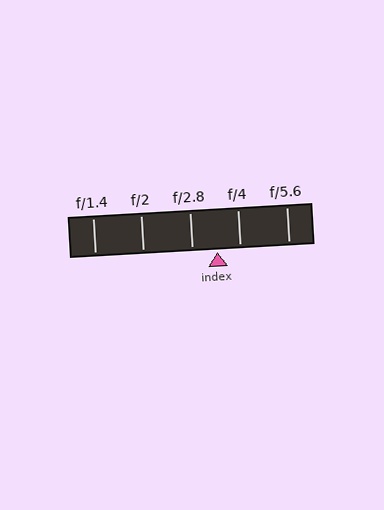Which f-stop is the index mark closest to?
The index mark is closest to f/4.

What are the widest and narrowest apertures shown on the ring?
The widest aperture shown is f/1.4 and the narrowest is f/5.6.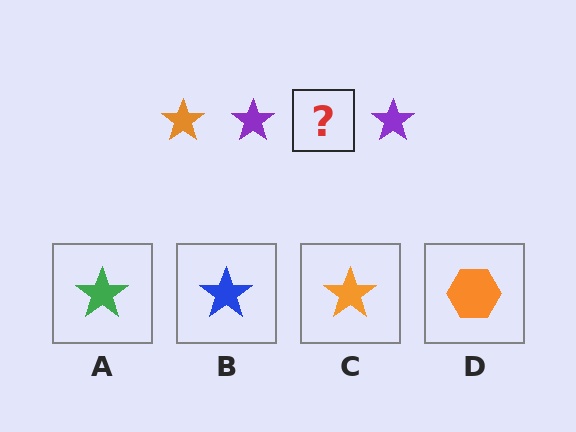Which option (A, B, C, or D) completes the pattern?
C.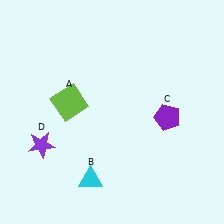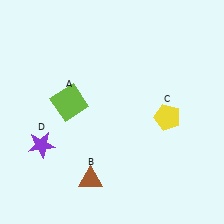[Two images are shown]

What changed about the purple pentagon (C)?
In Image 1, C is purple. In Image 2, it changed to yellow.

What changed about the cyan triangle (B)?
In Image 1, B is cyan. In Image 2, it changed to brown.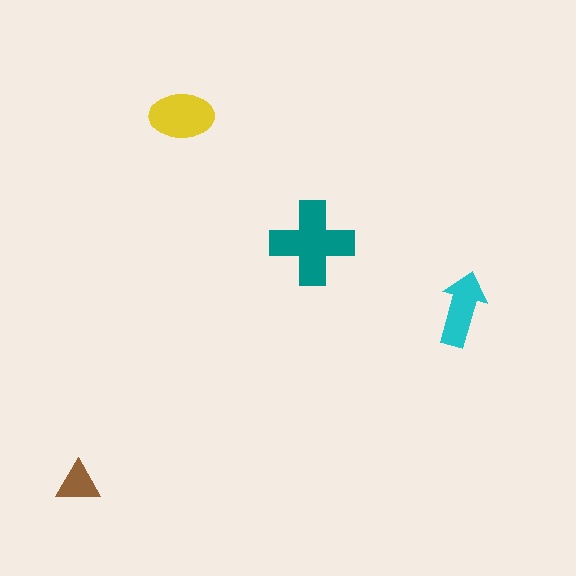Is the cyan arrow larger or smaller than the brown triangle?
Larger.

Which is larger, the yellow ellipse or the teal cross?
The teal cross.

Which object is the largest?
The teal cross.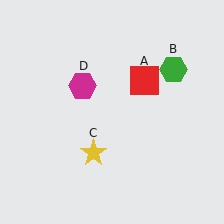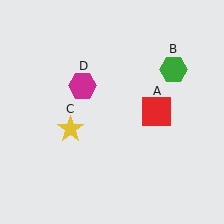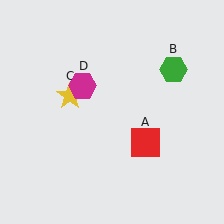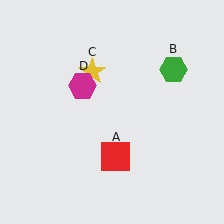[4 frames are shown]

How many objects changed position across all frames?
2 objects changed position: red square (object A), yellow star (object C).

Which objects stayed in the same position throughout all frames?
Green hexagon (object B) and magenta hexagon (object D) remained stationary.